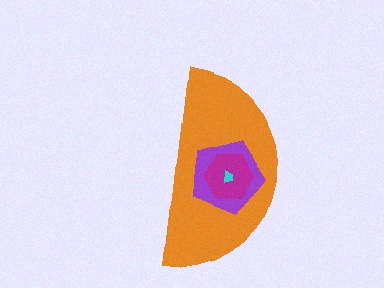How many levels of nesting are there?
4.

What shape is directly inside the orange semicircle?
The purple pentagon.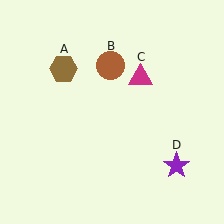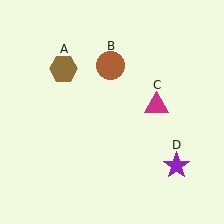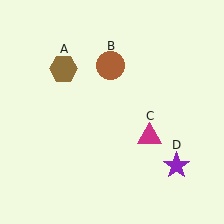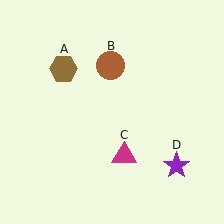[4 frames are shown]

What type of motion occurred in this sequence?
The magenta triangle (object C) rotated clockwise around the center of the scene.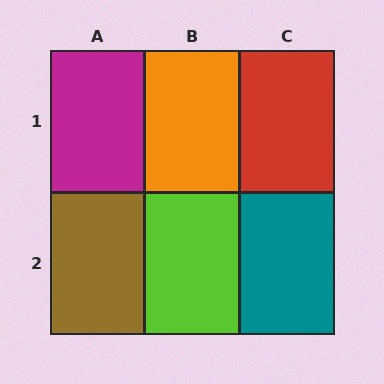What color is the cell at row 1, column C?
Red.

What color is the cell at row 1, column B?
Orange.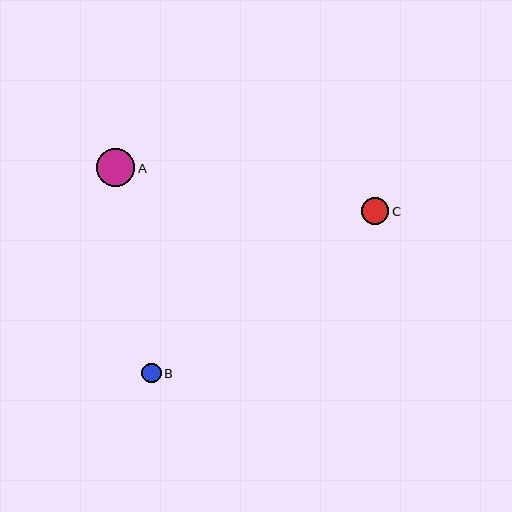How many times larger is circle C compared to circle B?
Circle C is approximately 1.4 times the size of circle B.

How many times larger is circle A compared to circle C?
Circle A is approximately 1.4 times the size of circle C.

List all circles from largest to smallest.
From largest to smallest: A, C, B.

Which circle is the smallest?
Circle B is the smallest with a size of approximately 20 pixels.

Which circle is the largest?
Circle A is the largest with a size of approximately 38 pixels.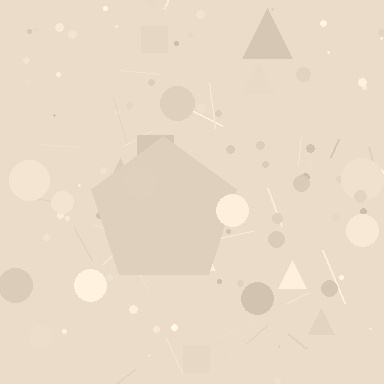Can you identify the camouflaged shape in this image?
The camouflaged shape is a pentagon.